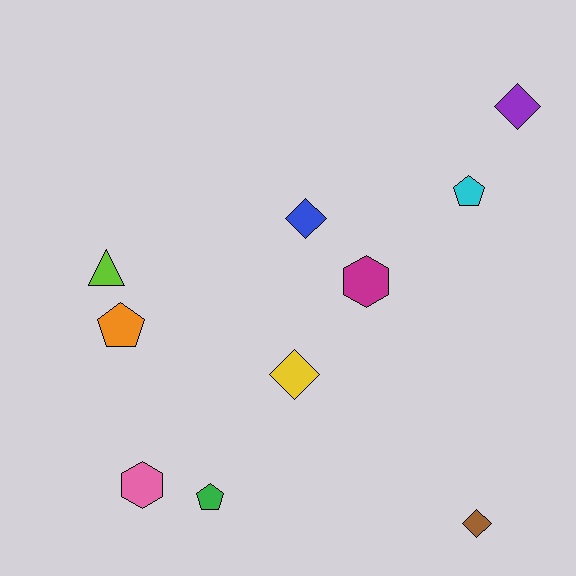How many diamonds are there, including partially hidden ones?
There are 4 diamonds.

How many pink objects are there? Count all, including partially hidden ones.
There is 1 pink object.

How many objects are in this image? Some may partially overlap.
There are 10 objects.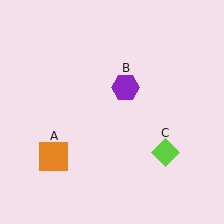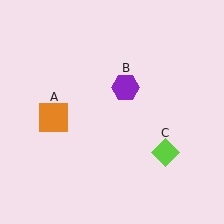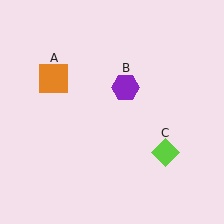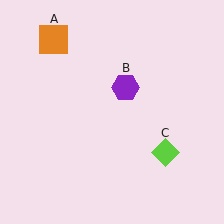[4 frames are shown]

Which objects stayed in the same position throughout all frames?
Purple hexagon (object B) and lime diamond (object C) remained stationary.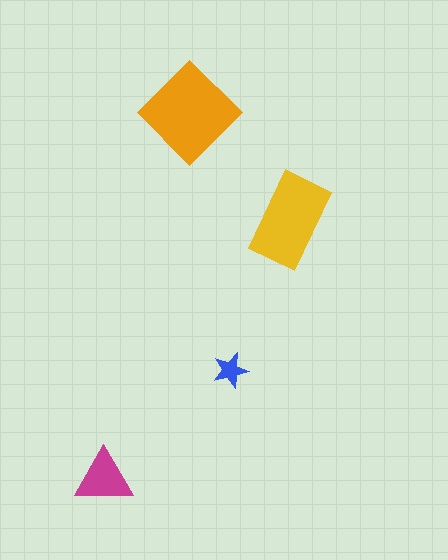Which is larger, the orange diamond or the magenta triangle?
The orange diamond.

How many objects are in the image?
There are 4 objects in the image.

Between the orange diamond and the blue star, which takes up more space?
The orange diamond.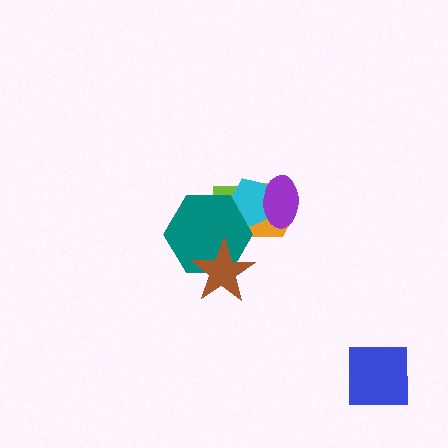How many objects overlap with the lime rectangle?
4 objects overlap with the lime rectangle.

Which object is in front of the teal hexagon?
The brown star is in front of the teal hexagon.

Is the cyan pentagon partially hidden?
Yes, it is partially covered by another shape.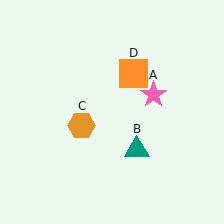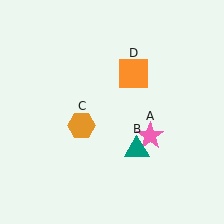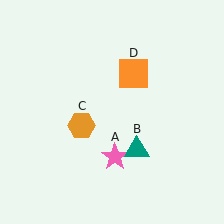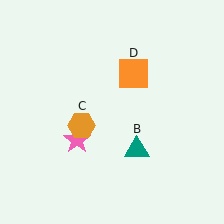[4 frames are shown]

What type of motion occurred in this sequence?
The pink star (object A) rotated clockwise around the center of the scene.